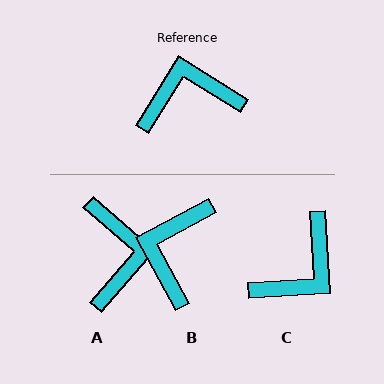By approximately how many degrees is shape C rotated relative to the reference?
Approximately 144 degrees clockwise.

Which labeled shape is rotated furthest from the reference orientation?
C, about 144 degrees away.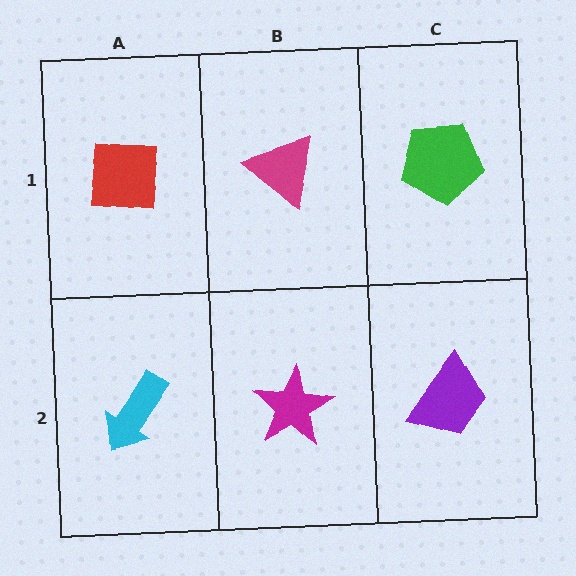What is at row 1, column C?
A green pentagon.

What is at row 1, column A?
A red square.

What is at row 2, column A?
A cyan arrow.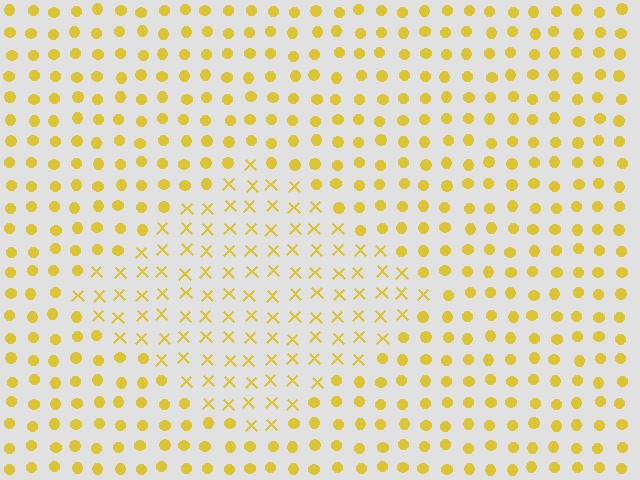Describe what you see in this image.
The image is filled with small yellow elements arranged in a uniform grid. A diamond-shaped region contains X marks, while the surrounding area contains circles. The boundary is defined purely by the change in element shape.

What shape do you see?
I see a diamond.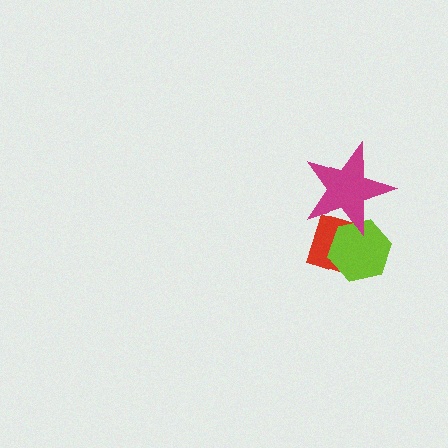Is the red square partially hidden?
Yes, it is partially covered by another shape.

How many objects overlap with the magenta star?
2 objects overlap with the magenta star.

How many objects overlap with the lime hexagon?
2 objects overlap with the lime hexagon.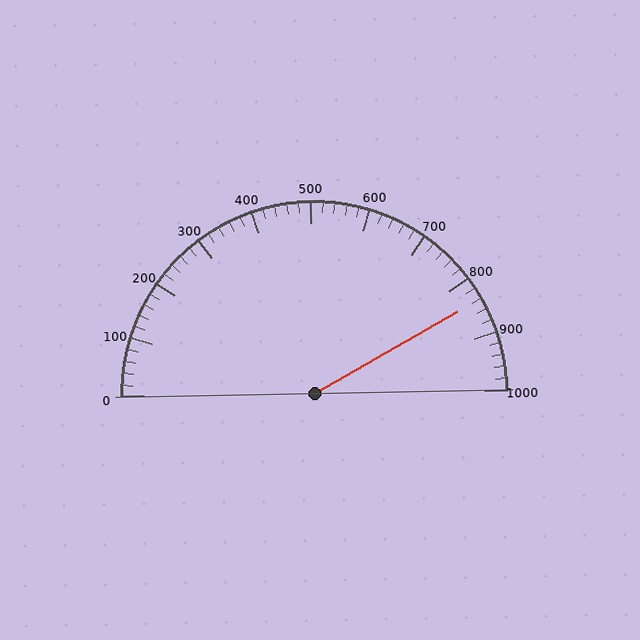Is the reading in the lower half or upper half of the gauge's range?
The reading is in the upper half of the range (0 to 1000).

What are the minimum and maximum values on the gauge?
The gauge ranges from 0 to 1000.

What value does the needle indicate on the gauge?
The needle indicates approximately 840.